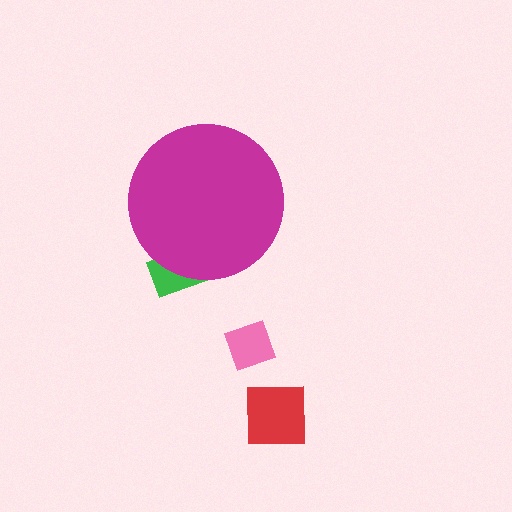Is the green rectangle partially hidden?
Yes, the green rectangle is partially hidden behind the magenta circle.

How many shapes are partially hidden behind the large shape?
1 shape is partially hidden.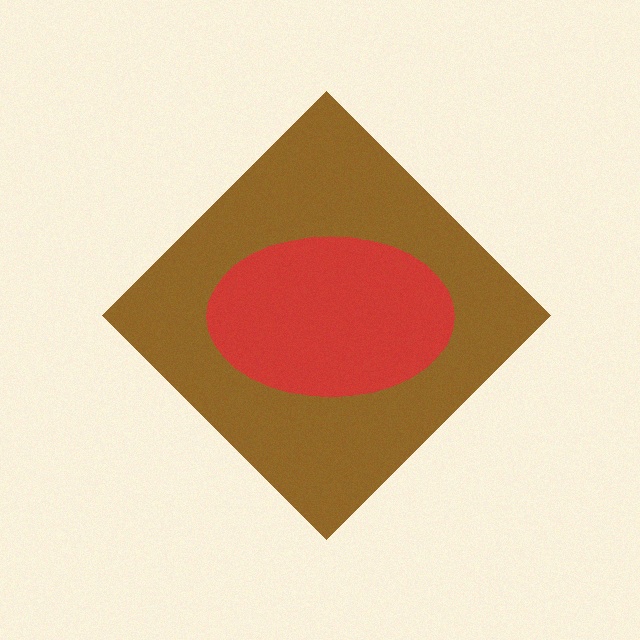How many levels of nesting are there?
2.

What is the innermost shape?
The red ellipse.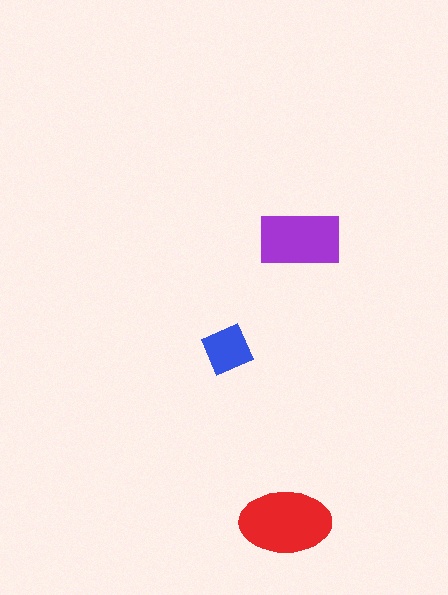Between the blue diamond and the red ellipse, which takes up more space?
The red ellipse.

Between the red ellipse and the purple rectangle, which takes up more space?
The red ellipse.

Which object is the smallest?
The blue diamond.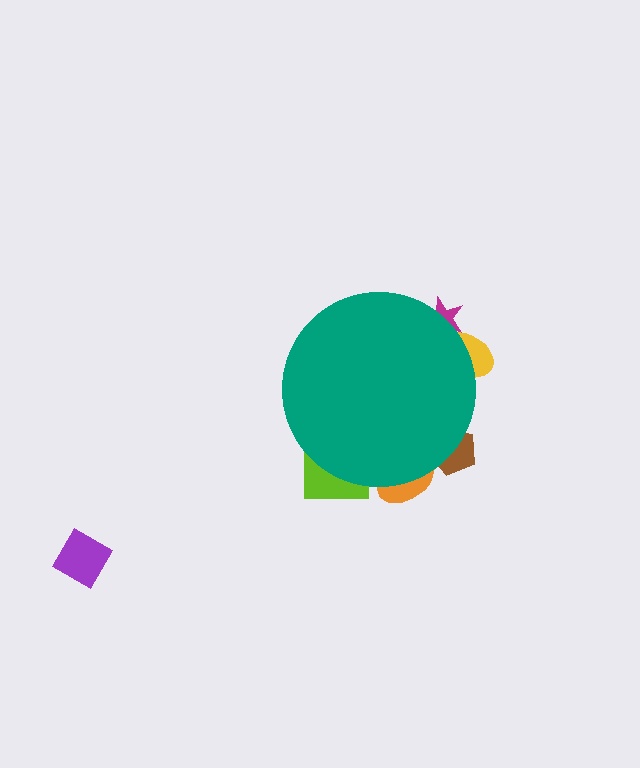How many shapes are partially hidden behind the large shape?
5 shapes are partially hidden.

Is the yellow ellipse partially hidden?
Yes, the yellow ellipse is partially hidden behind the teal circle.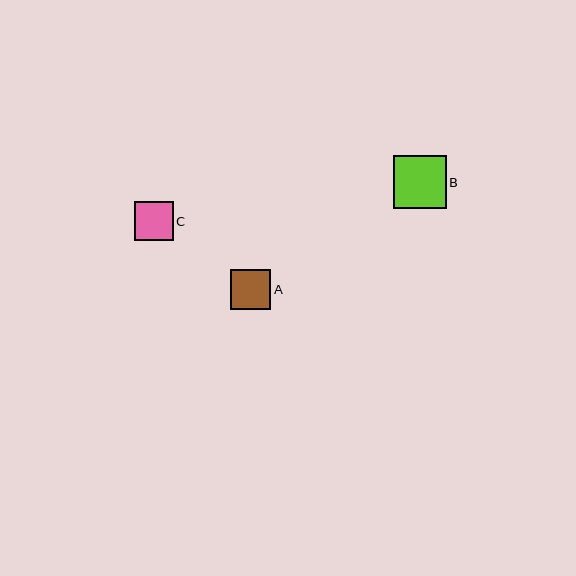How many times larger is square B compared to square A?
Square B is approximately 1.3 times the size of square A.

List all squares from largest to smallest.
From largest to smallest: B, A, C.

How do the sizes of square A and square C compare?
Square A and square C are approximately the same size.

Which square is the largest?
Square B is the largest with a size of approximately 53 pixels.